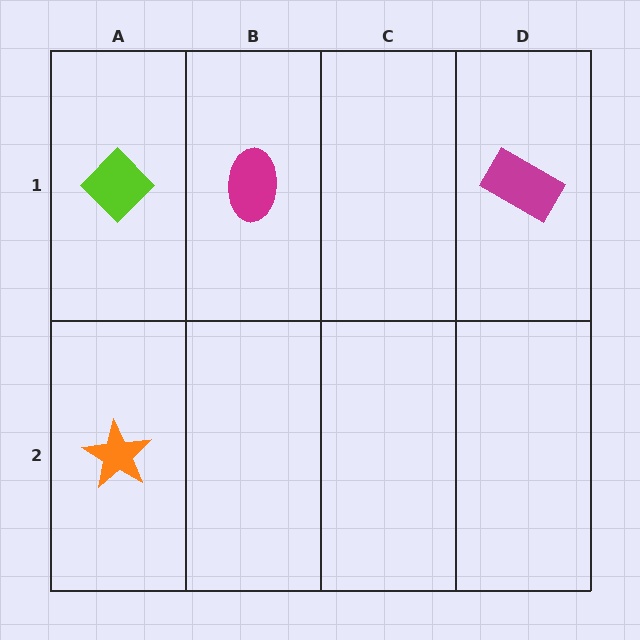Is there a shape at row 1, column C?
No, that cell is empty.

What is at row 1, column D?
A magenta rectangle.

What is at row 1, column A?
A lime diamond.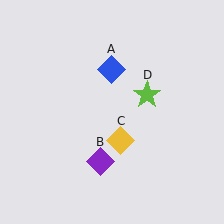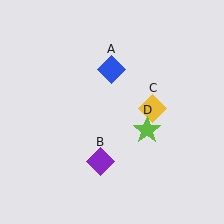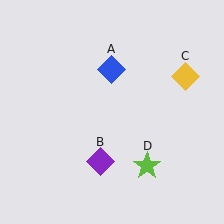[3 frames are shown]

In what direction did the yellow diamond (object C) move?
The yellow diamond (object C) moved up and to the right.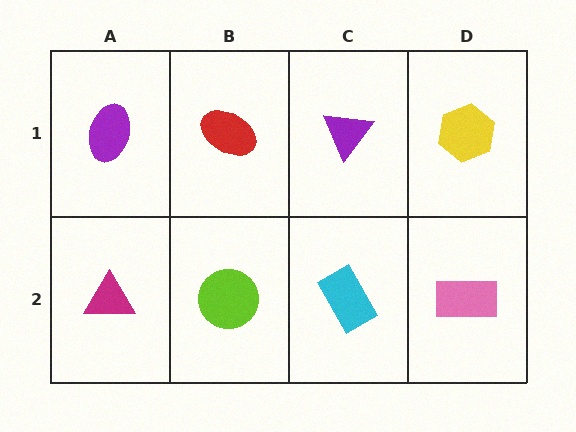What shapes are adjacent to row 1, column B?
A lime circle (row 2, column B), a purple ellipse (row 1, column A), a purple triangle (row 1, column C).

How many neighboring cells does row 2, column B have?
3.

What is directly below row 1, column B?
A lime circle.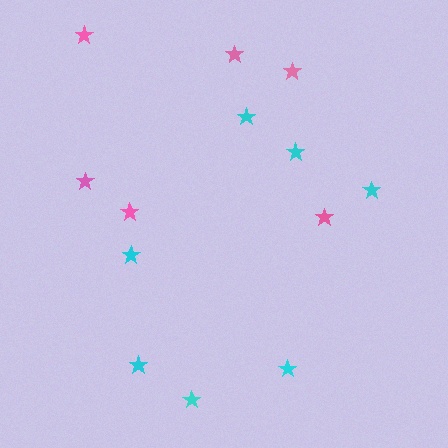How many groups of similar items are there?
There are 2 groups: one group of pink stars (6) and one group of cyan stars (7).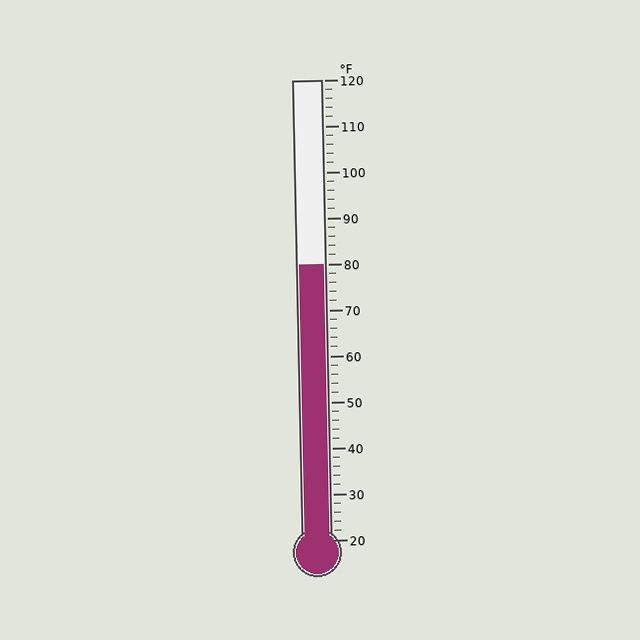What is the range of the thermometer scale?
The thermometer scale ranges from 20°F to 120°F.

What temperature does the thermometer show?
The thermometer shows approximately 80°F.